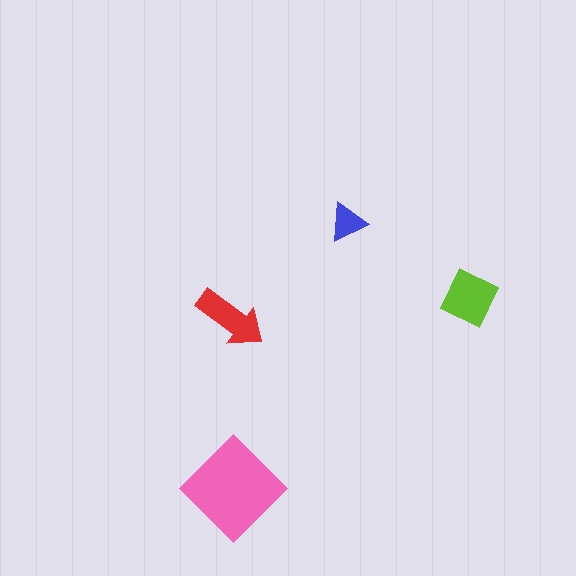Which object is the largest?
The pink diamond.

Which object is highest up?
The blue triangle is topmost.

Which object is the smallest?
The blue triangle.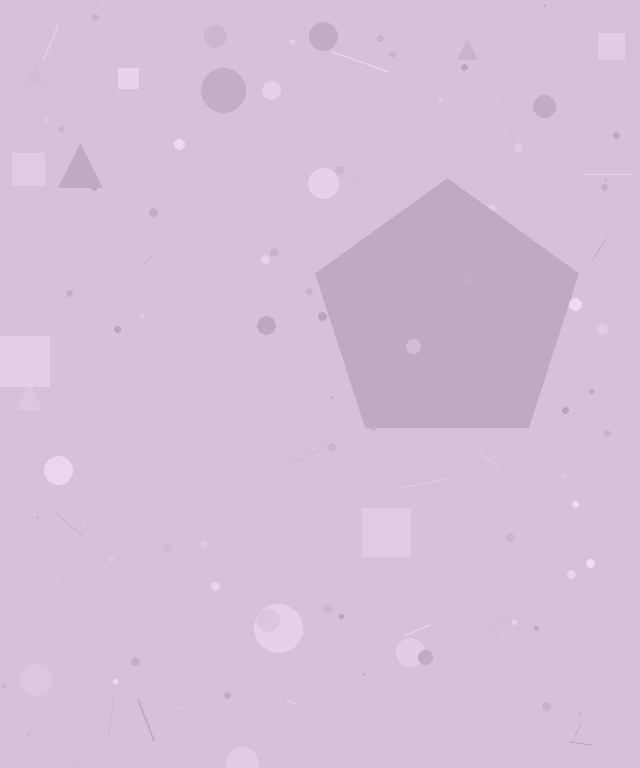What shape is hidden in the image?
A pentagon is hidden in the image.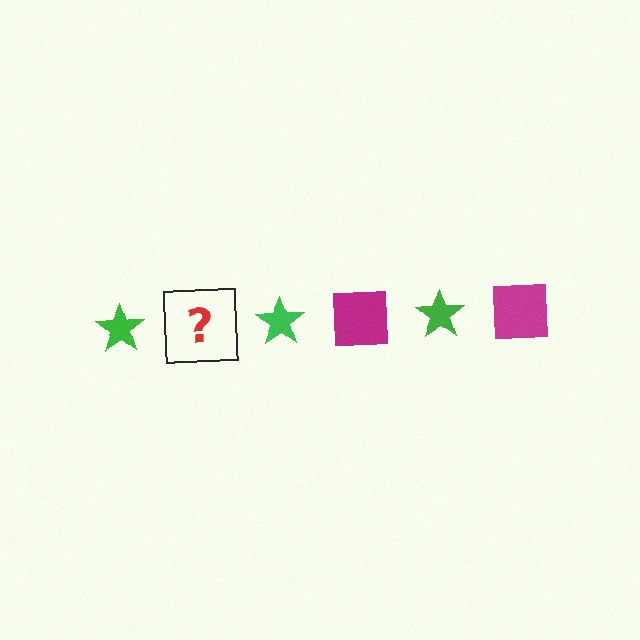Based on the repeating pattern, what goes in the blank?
The blank should be a magenta square.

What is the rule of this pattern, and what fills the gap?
The rule is that the pattern alternates between green star and magenta square. The gap should be filled with a magenta square.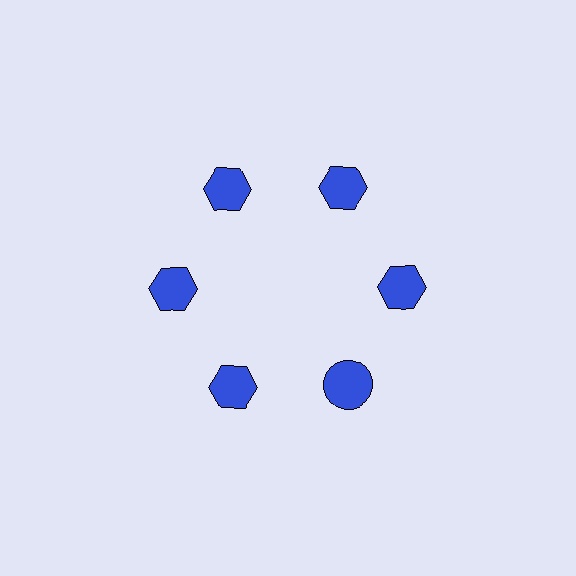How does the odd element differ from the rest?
It has a different shape: circle instead of hexagon.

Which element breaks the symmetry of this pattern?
The blue circle at roughly the 5 o'clock position breaks the symmetry. All other shapes are blue hexagons.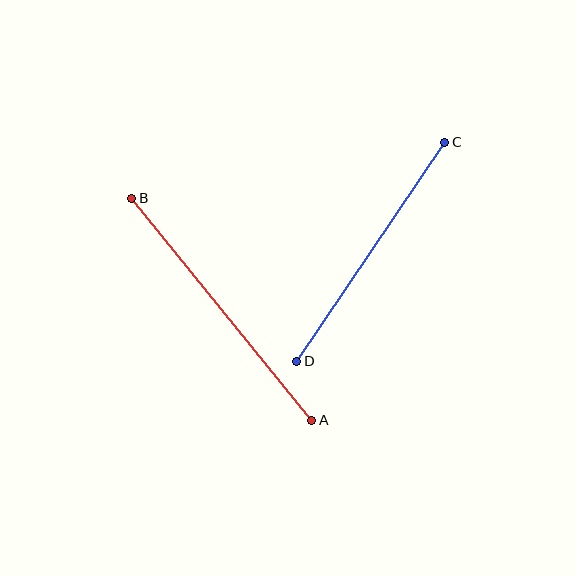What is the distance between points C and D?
The distance is approximately 264 pixels.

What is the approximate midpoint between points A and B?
The midpoint is at approximately (222, 309) pixels.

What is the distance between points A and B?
The distance is approximately 286 pixels.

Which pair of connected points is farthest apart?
Points A and B are farthest apart.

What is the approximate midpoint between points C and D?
The midpoint is at approximately (371, 252) pixels.